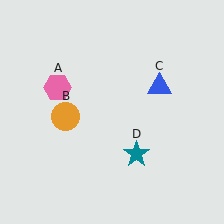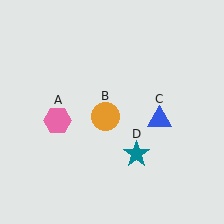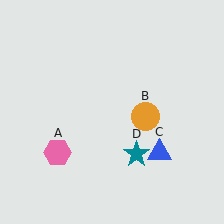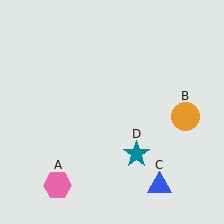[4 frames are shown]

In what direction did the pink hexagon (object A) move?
The pink hexagon (object A) moved down.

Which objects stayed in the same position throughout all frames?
Teal star (object D) remained stationary.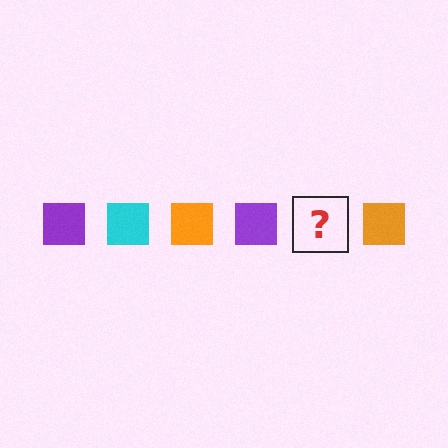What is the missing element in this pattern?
The missing element is a cyan square.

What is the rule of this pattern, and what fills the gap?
The rule is that the pattern cycles through purple, cyan, orange squares. The gap should be filled with a cyan square.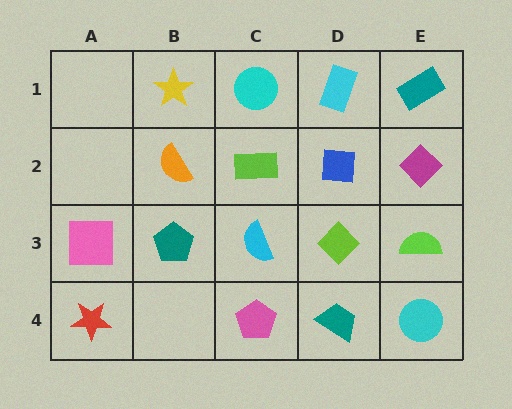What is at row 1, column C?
A cyan circle.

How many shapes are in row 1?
4 shapes.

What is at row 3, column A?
A pink square.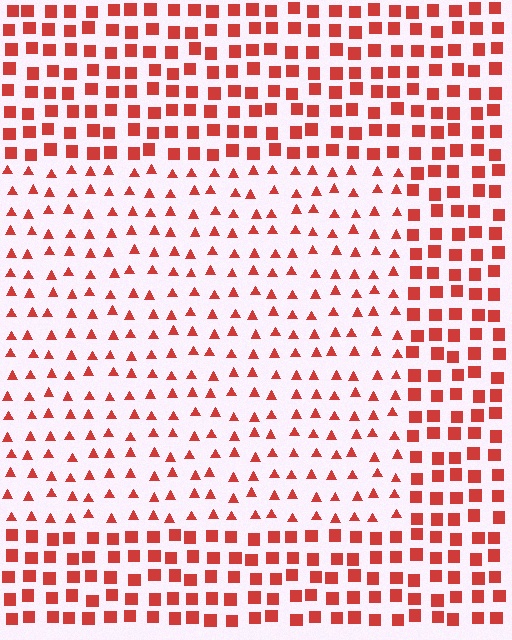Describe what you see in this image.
The image is filled with small red elements arranged in a uniform grid. A rectangle-shaped region contains triangles, while the surrounding area contains squares. The boundary is defined purely by the change in element shape.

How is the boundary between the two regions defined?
The boundary is defined by a change in element shape: triangles inside vs. squares outside. All elements share the same color and spacing.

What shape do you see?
I see a rectangle.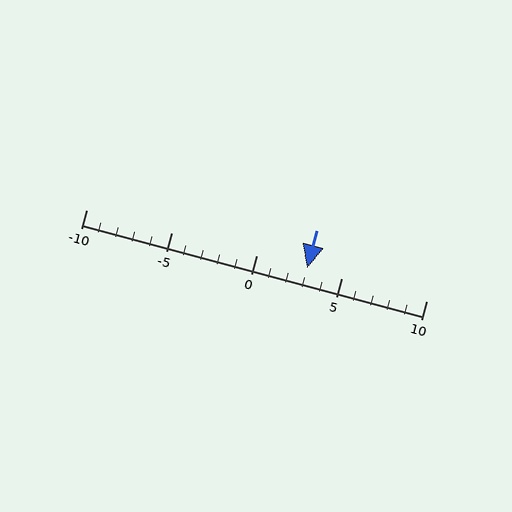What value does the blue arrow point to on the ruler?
The blue arrow points to approximately 3.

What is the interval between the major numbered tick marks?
The major tick marks are spaced 5 units apart.